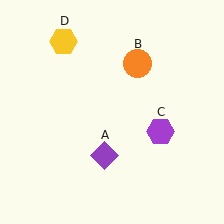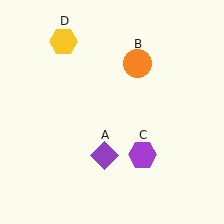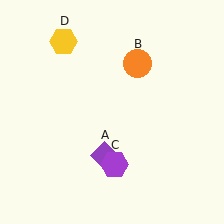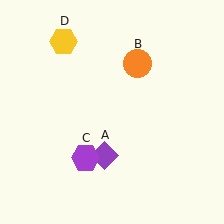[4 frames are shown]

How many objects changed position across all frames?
1 object changed position: purple hexagon (object C).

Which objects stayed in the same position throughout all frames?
Purple diamond (object A) and orange circle (object B) and yellow hexagon (object D) remained stationary.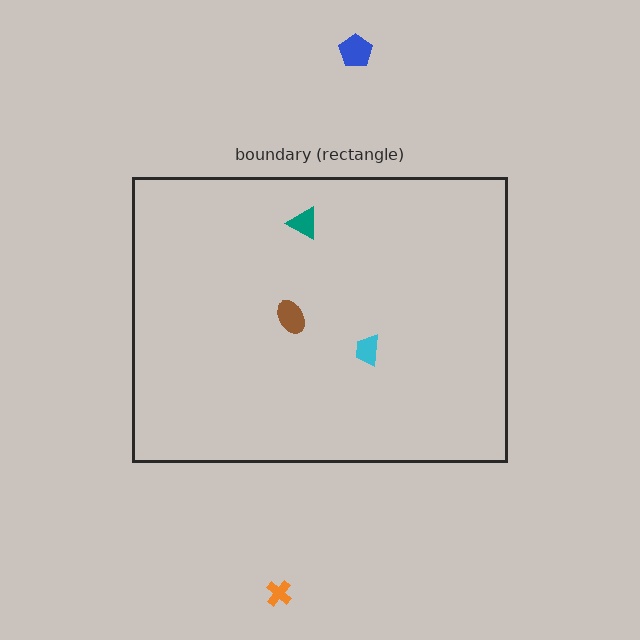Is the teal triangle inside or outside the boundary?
Inside.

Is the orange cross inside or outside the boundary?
Outside.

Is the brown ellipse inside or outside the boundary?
Inside.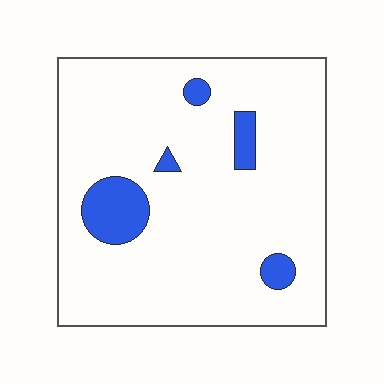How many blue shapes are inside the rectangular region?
5.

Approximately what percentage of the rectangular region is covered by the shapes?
Approximately 10%.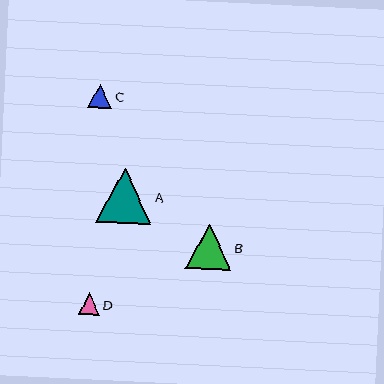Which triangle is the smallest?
Triangle D is the smallest with a size of approximately 21 pixels.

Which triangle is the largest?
Triangle A is the largest with a size of approximately 56 pixels.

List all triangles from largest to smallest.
From largest to smallest: A, B, C, D.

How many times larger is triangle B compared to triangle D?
Triangle B is approximately 2.2 times the size of triangle D.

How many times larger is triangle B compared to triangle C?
Triangle B is approximately 1.9 times the size of triangle C.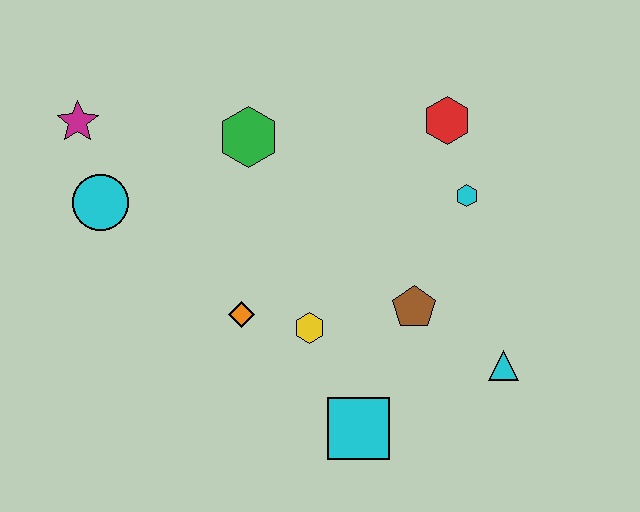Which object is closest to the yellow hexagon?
The orange diamond is closest to the yellow hexagon.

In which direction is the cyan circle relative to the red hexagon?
The cyan circle is to the left of the red hexagon.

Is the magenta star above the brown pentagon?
Yes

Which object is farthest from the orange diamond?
The red hexagon is farthest from the orange diamond.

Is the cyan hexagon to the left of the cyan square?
No